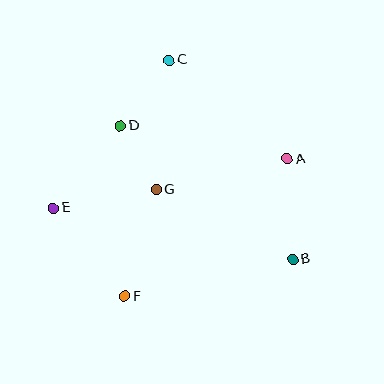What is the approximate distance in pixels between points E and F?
The distance between E and F is approximately 113 pixels.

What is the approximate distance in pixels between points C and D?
The distance between C and D is approximately 81 pixels.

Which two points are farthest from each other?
Points B and E are farthest from each other.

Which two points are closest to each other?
Points D and G are closest to each other.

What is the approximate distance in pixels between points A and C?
The distance between A and C is approximately 154 pixels.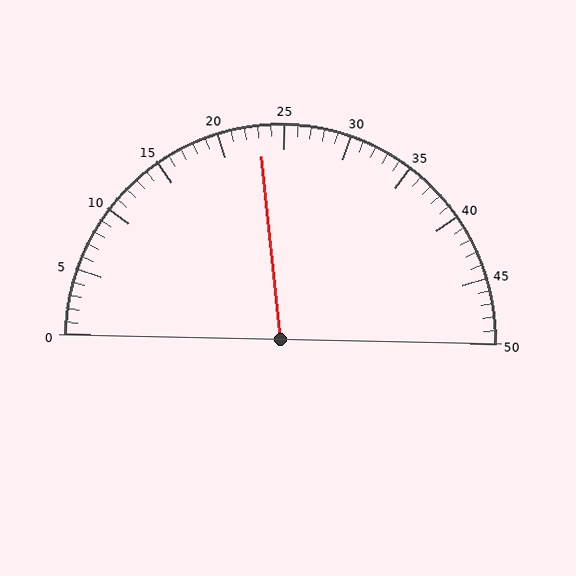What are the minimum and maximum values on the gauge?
The gauge ranges from 0 to 50.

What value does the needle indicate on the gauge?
The needle indicates approximately 23.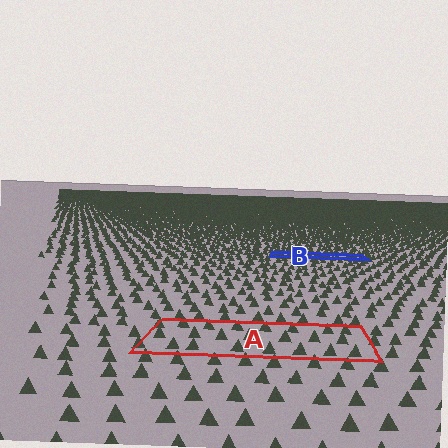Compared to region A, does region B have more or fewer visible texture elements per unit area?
Region B has more texture elements per unit area — they are packed more densely because it is farther away.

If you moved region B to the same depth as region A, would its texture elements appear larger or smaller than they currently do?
They would appear larger. At a closer depth, the same texture elements are projected at a bigger on-screen size.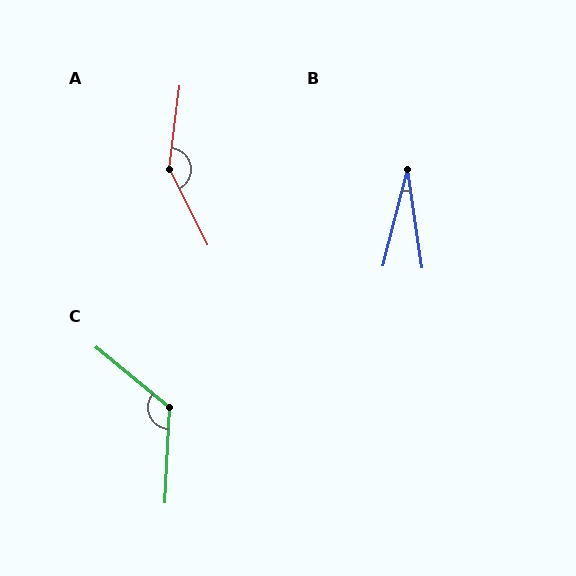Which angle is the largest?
A, at approximately 146 degrees.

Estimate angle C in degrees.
Approximately 127 degrees.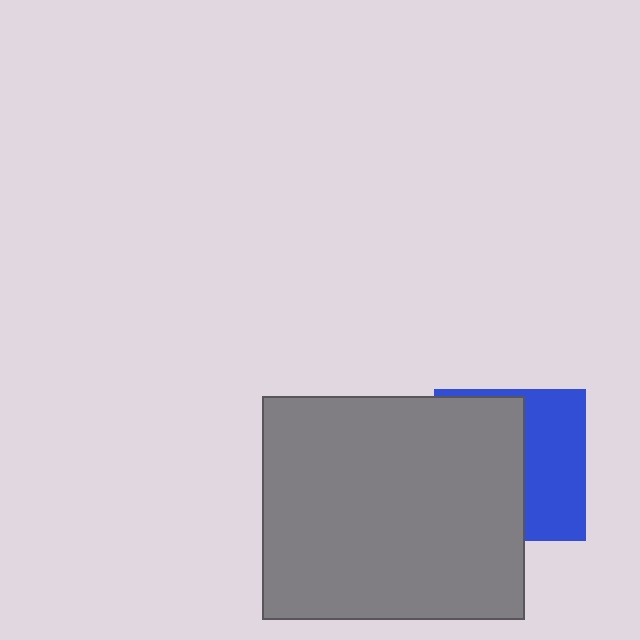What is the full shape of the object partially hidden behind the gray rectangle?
The partially hidden object is a blue square.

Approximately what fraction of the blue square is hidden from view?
Roughly 58% of the blue square is hidden behind the gray rectangle.